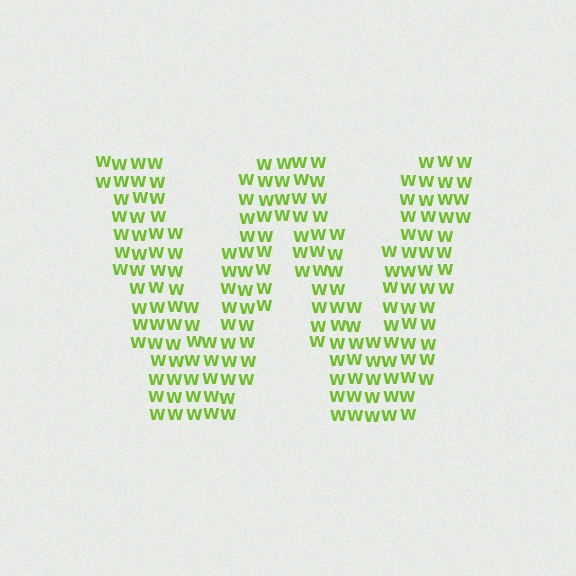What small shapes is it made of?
It is made of small letter W's.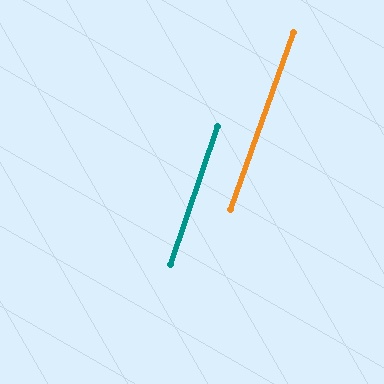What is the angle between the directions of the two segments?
Approximately 1 degree.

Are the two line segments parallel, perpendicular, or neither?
Parallel — their directions differ by only 0.8°.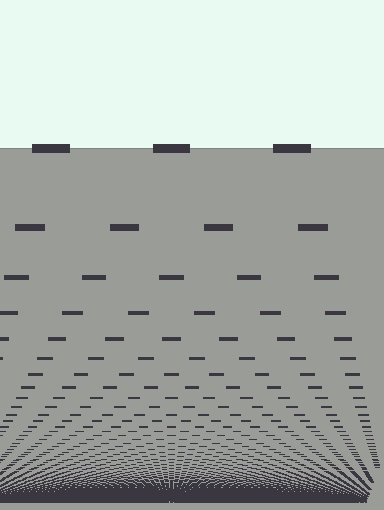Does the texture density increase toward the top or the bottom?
Density increases toward the bottom.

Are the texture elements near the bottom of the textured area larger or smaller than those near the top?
Smaller. The gradient is inverted — elements near the bottom are smaller and denser.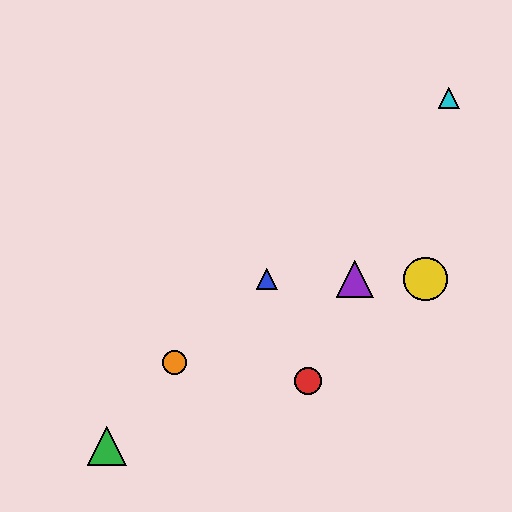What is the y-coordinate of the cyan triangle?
The cyan triangle is at y≈98.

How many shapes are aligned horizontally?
3 shapes (the blue triangle, the yellow circle, the purple triangle) are aligned horizontally.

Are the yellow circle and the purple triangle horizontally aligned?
Yes, both are at y≈279.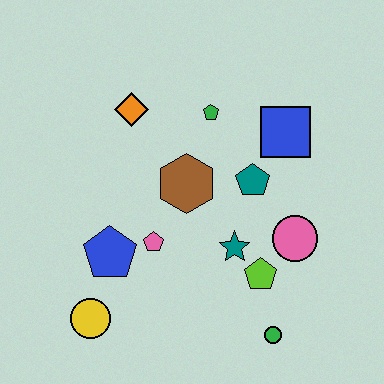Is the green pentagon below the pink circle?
No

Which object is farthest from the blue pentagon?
The blue square is farthest from the blue pentagon.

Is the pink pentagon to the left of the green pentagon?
Yes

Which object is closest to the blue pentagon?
The pink pentagon is closest to the blue pentagon.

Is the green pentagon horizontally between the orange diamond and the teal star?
Yes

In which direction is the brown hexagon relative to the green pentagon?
The brown hexagon is below the green pentagon.